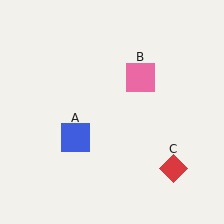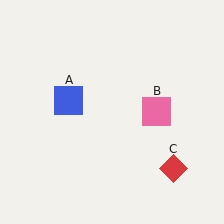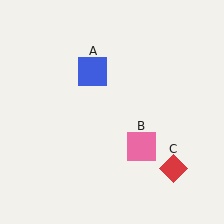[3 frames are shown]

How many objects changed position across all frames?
2 objects changed position: blue square (object A), pink square (object B).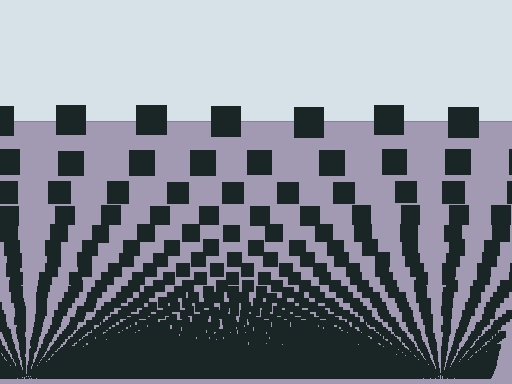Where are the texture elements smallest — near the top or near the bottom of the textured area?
Near the bottom.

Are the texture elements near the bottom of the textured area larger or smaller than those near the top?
Smaller. The gradient is inverted — elements near the bottom are smaller and denser.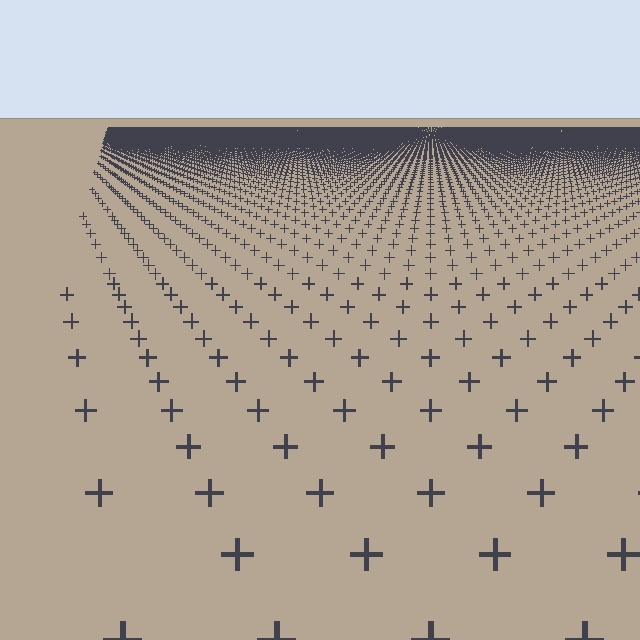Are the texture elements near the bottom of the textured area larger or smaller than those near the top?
Larger. Near the bottom, elements are closer to the viewer and appear at a bigger on-screen size.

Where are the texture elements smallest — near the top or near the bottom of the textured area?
Near the top.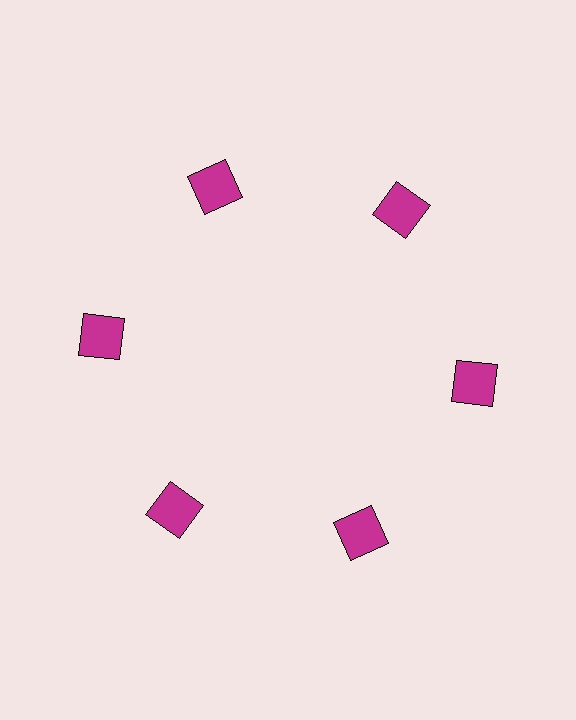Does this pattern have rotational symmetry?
Yes, this pattern has 6-fold rotational symmetry. It looks the same after rotating 60 degrees around the center.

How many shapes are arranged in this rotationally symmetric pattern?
There are 6 shapes, arranged in 6 groups of 1.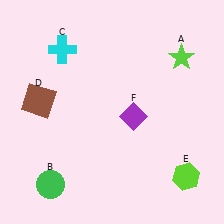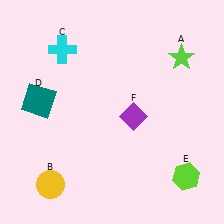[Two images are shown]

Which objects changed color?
B changed from green to yellow. D changed from brown to teal.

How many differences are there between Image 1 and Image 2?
There are 2 differences between the two images.